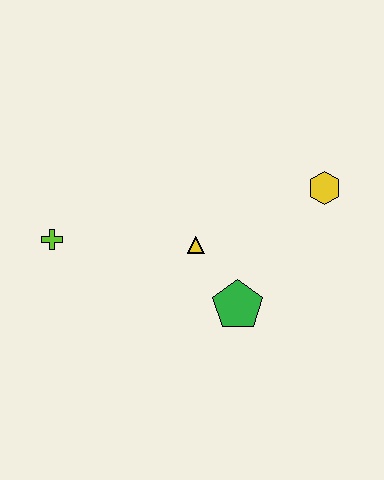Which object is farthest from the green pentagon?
The lime cross is farthest from the green pentagon.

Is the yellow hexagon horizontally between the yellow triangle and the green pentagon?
No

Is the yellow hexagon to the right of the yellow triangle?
Yes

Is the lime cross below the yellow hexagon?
Yes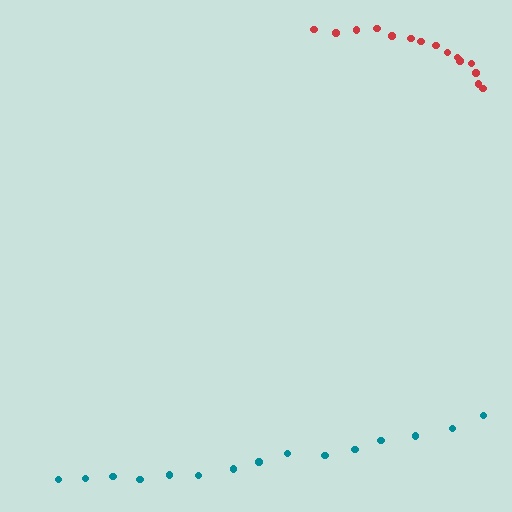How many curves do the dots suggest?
There are 2 distinct paths.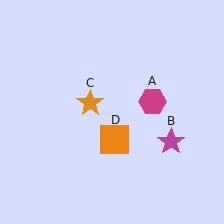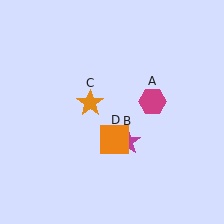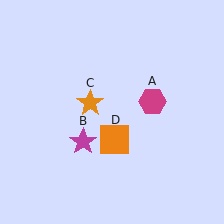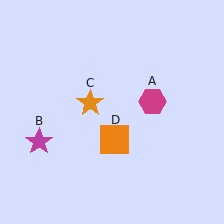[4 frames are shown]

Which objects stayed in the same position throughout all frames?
Magenta hexagon (object A) and orange star (object C) and orange square (object D) remained stationary.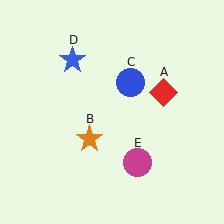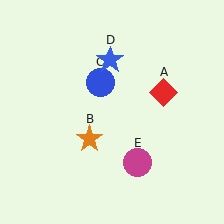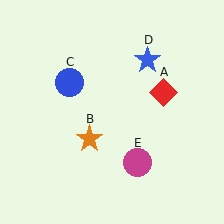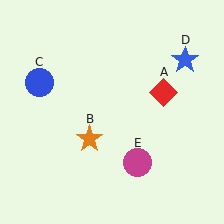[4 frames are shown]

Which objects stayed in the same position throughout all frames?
Red diamond (object A) and orange star (object B) and magenta circle (object E) remained stationary.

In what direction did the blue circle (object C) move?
The blue circle (object C) moved left.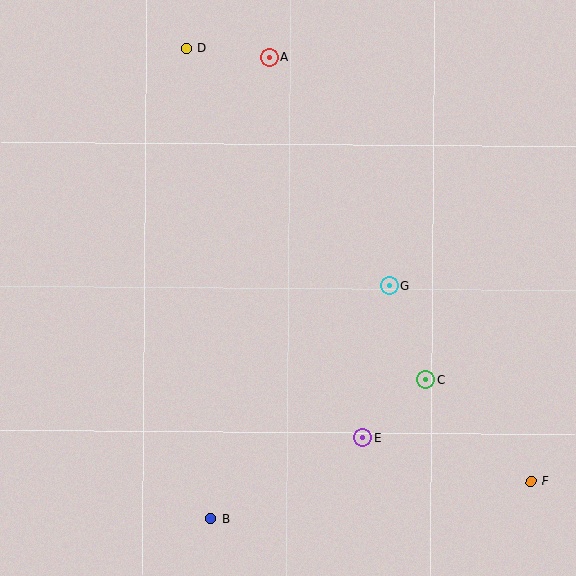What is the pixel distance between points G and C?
The distance between G and C is 101 pixels.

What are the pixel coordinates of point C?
Point C is at (426, 380).